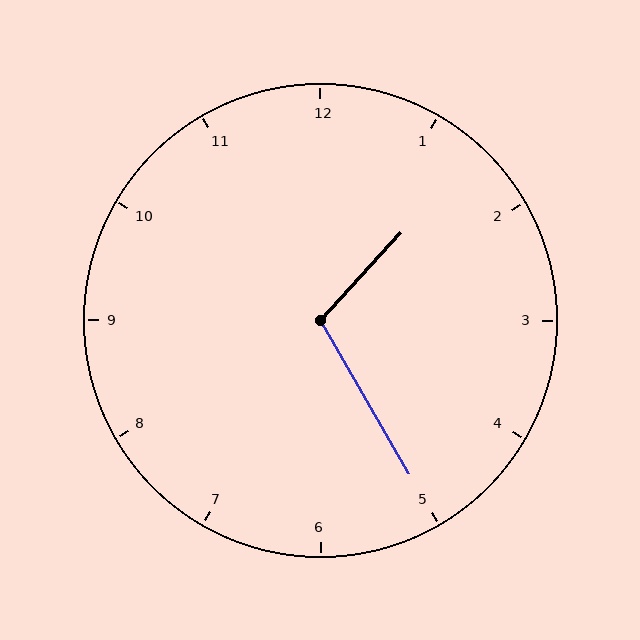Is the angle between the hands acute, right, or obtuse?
It is obtuse.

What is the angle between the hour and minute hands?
Approximately 108 degrees.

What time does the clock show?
1:25.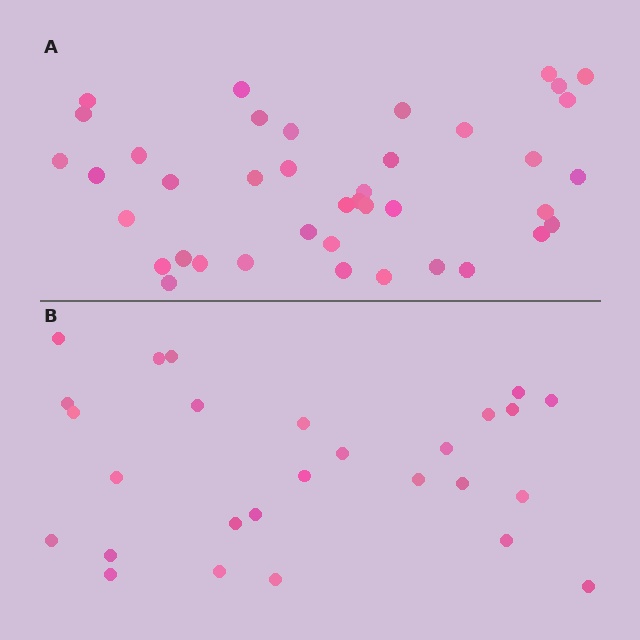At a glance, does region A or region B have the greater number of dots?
Region A (the top region) has more dots.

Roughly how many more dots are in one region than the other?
Region A has approximately 15 more dots than region B.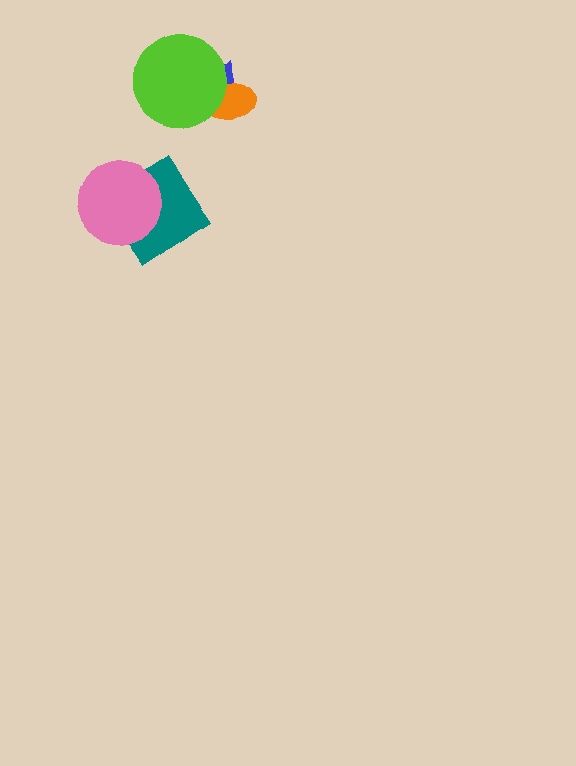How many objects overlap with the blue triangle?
2 objects overlap with the blue triangle.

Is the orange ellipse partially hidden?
Yes, it is partially covered by another shape.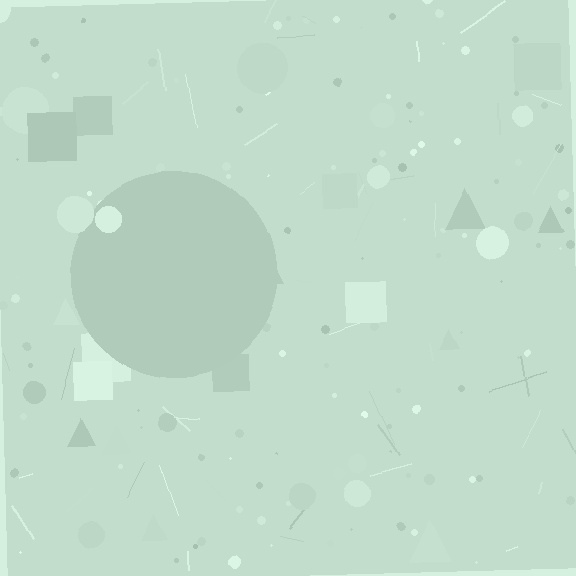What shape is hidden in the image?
A circle is hidden in the image.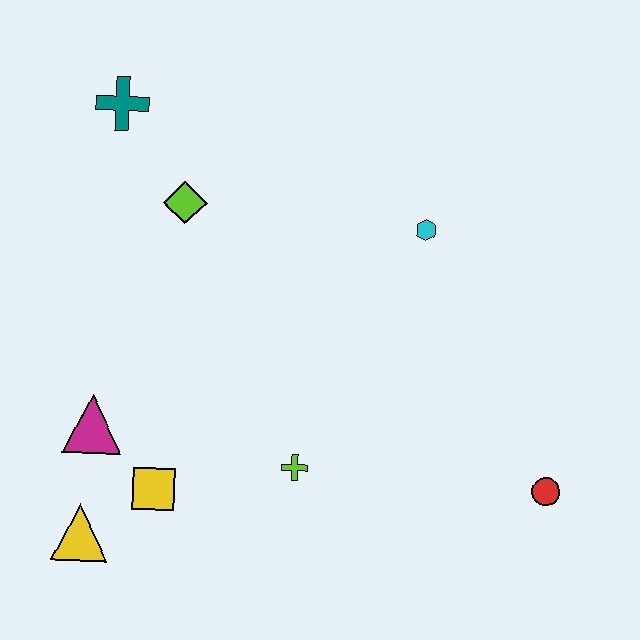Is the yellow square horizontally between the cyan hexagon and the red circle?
No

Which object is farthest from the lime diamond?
The red circle is farthest from the lime diamond.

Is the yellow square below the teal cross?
Yes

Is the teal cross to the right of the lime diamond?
No